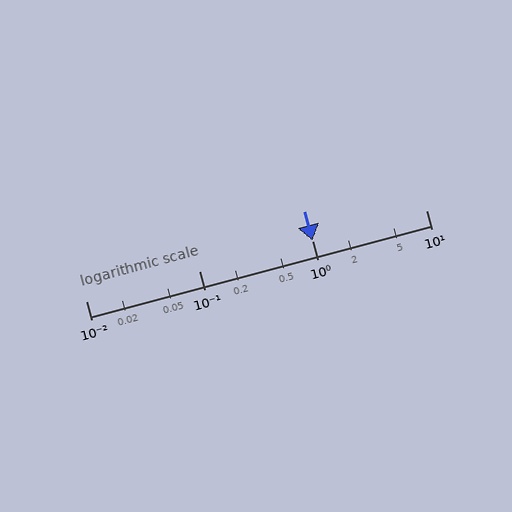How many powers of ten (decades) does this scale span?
The scale spans 3 decades, from 0.01 to 10.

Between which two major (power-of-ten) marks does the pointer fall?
The pointer is between 1 and 10.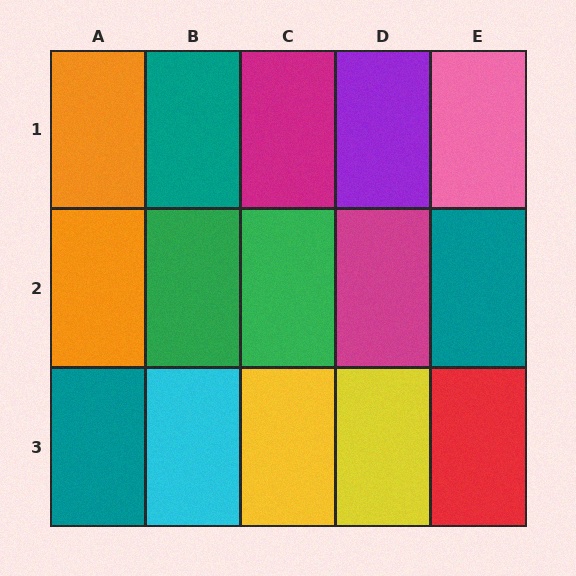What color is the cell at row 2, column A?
Orange.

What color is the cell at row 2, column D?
Magenta.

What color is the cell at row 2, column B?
Green.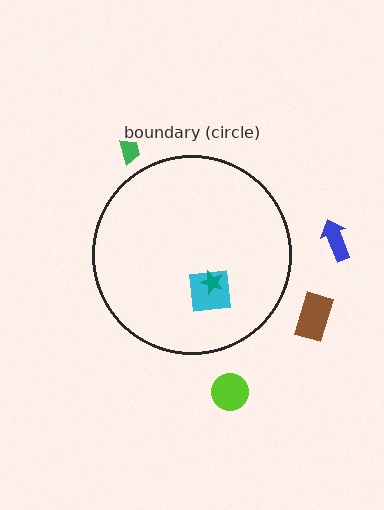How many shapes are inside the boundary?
2 inside, 4 outside.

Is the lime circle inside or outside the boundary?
Outside.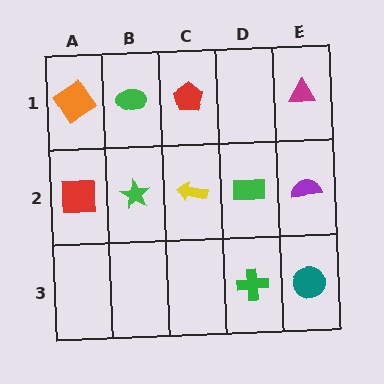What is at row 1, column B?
A green ellipse.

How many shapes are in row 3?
2 shapes.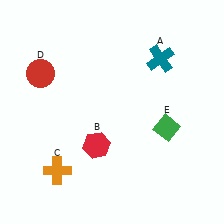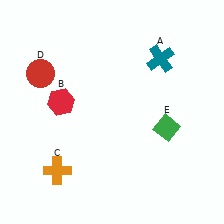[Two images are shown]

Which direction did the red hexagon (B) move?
The red hexagon (B) moved up.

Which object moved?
The red hexagon (B) moved up.